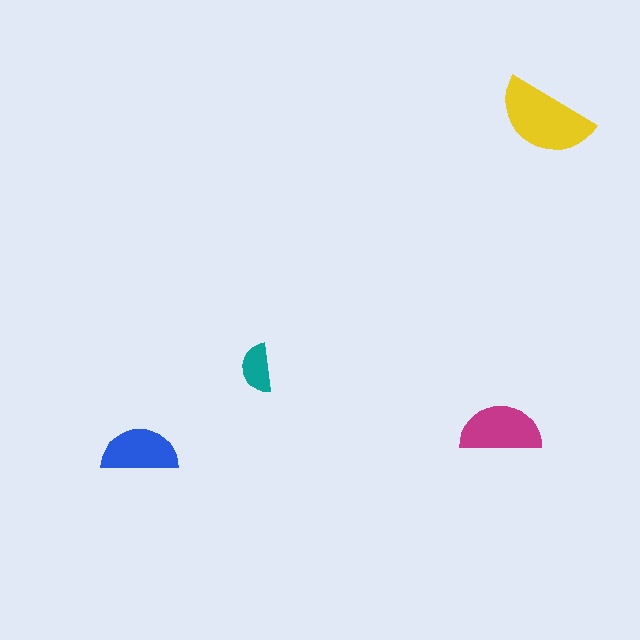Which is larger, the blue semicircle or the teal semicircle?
The blue one.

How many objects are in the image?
There are 4 objects in the image.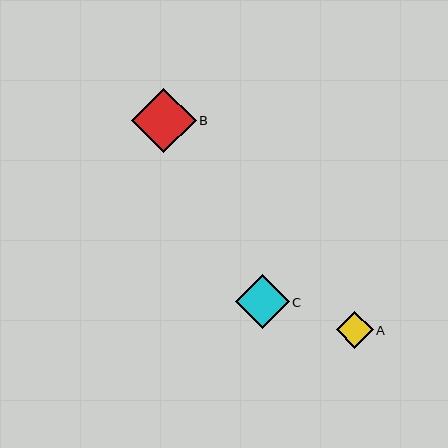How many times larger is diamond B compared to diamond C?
Diamond B is approximately 1.2 times the size of diamond C.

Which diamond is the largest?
Diamond B is the largest with a size of approximately 65 pixels.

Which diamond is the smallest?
Diamond A is the smallest with a size of approximately 37 pixels.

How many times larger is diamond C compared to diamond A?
Diamond C is approximately 1.5 times the size of diamond A.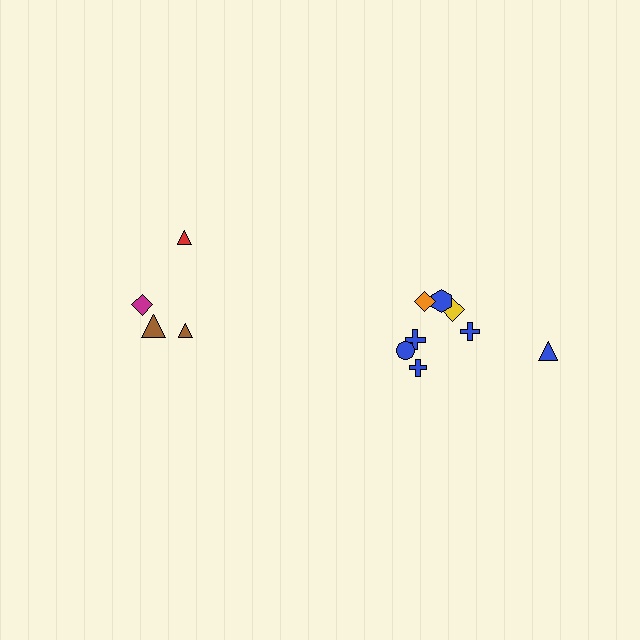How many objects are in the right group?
There are 8 objects.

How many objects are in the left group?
There are 4 objects.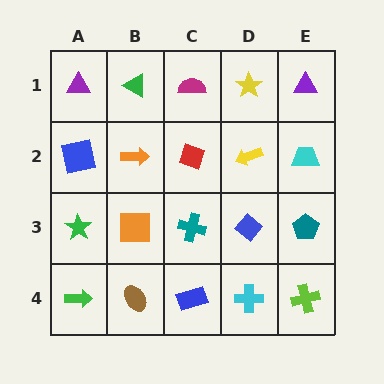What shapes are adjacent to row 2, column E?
A purple triangle (row 1, column E), a teal pentagon (row 3, column E), a yellow arrow (row 2, column D).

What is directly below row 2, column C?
A teal cross.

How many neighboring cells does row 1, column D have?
3.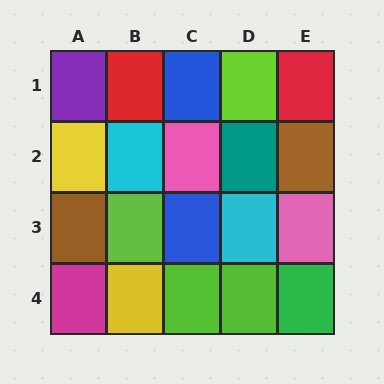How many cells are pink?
2 cells are pink.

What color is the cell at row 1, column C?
Blue.